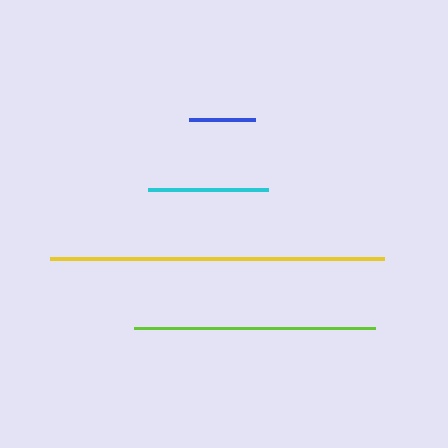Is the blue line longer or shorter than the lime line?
The lime line is longer than the blue line.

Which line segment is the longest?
The yellow line is the longest at approximately 335 pixels.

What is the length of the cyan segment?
The cyan segment is approximately 120 pixels long.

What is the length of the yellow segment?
The yellow segment is approximately 335 pixels long.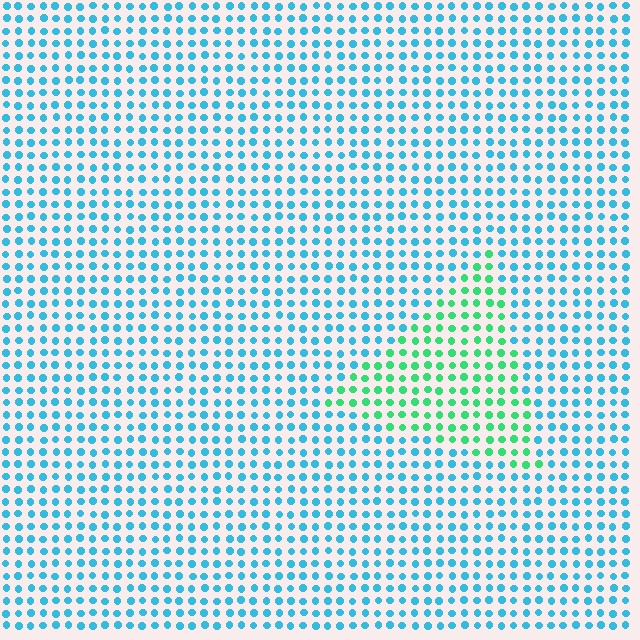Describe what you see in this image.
The image is filled with small cyan elements in a uniform arrangement. A triangle-shaped region is visible where the elements are tinted to a slightly different hue, forming a subtle color boundary.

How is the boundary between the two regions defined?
The boundary is defined purely by a slight shift in hue (about 49 degrees). Spacing, size, and orientation are identical on both sides.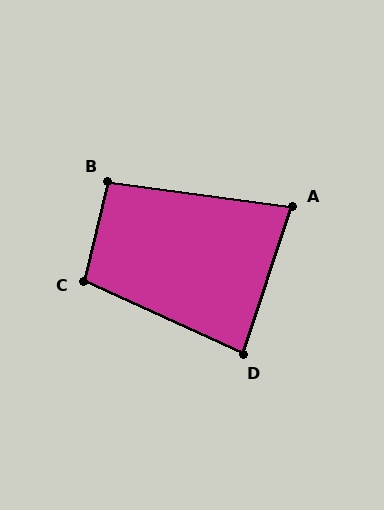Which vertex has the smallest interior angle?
A, at approximately 79 degrees.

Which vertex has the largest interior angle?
C, at approximately 101 degrees.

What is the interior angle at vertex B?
Approximately 96 degrees (obtuse).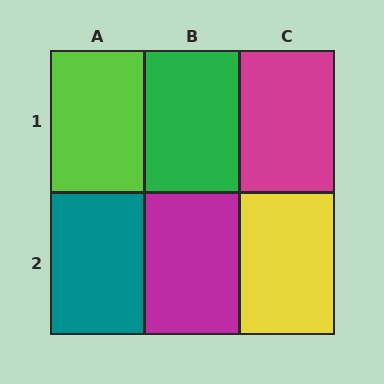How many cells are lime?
1 cell is lime.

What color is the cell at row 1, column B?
Green.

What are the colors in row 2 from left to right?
Teal, magenta, yellow.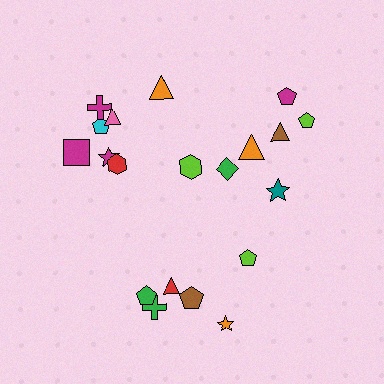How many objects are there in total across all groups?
There are 20 objects.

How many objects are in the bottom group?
There are 6 objects.